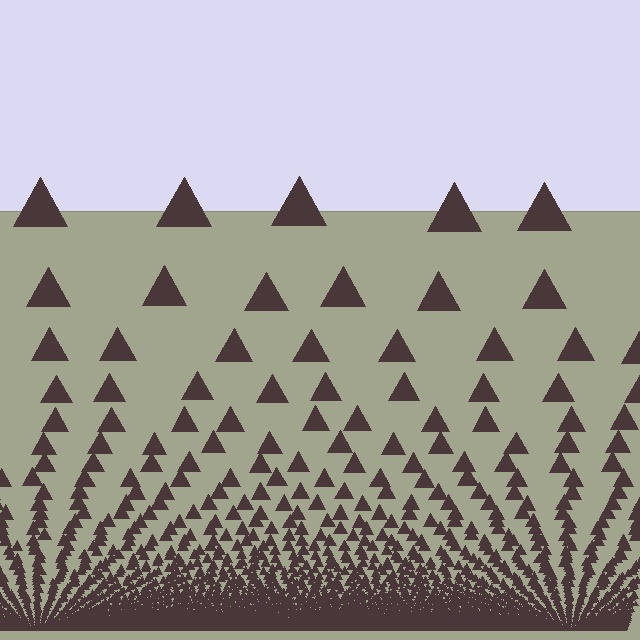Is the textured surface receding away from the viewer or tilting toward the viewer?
The surface appears to tilt toward the viewer. Texture elements get larger and sparser toward the top.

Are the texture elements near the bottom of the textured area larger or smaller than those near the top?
Smaller. The gradient is inverted — elements near the bottom are smaller and denser.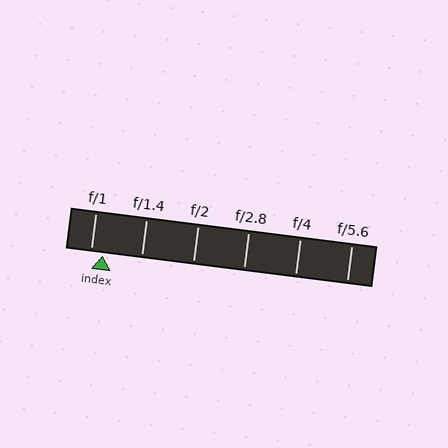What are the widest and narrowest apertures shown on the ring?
The widest aperture shown is f/1 and the narrowest is f/5.6.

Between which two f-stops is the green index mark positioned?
The index mark is between f/1 and f/1.4.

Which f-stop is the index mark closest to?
The index mark is closest to f/1.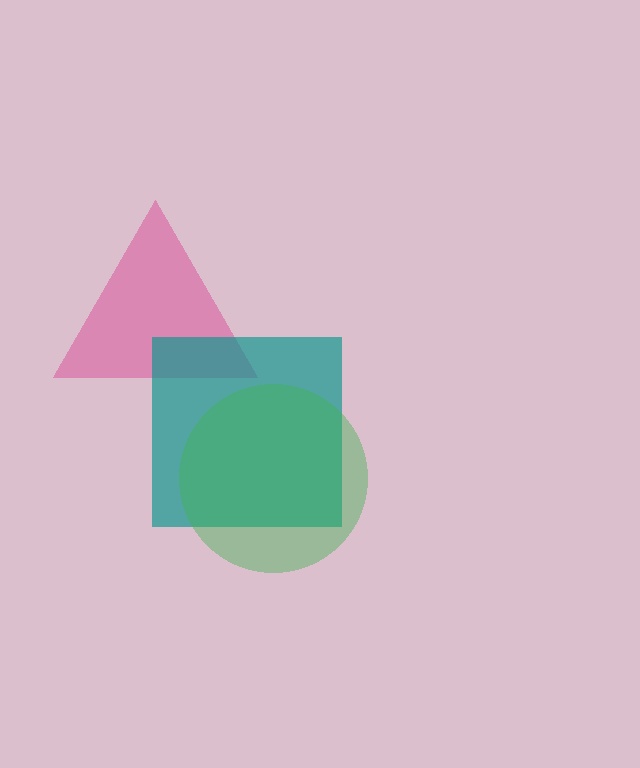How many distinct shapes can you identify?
There are 3 distinct shapes: a magenta triangle, a teal square, a green circle.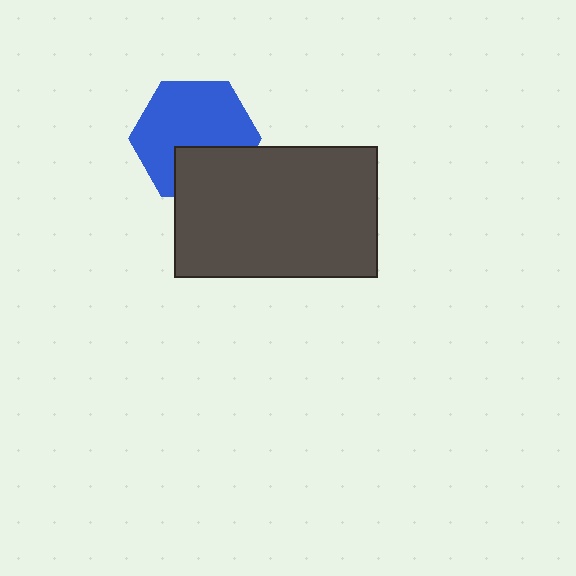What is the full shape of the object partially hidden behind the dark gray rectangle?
The partially hidden object is a blue hexagon.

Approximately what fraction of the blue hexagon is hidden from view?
Roughly 31% of the blue hexagon is hidden behind the dark gray rectangle.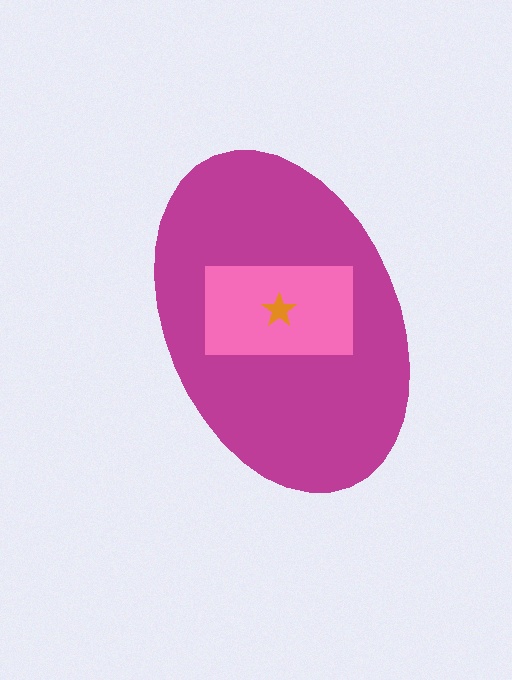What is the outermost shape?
The magenta ellipse.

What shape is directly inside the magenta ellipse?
The pink rectangle.